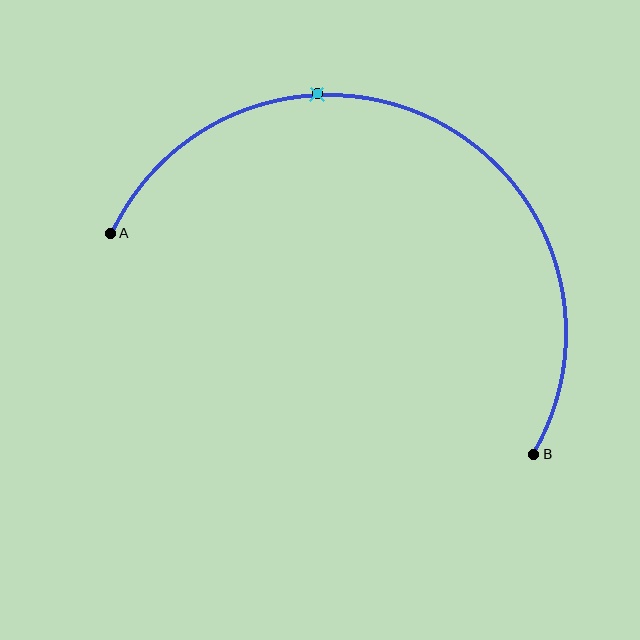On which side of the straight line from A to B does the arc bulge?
The arc bulges above the straight line connecting A and B.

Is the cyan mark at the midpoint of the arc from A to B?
No. The cyan mark lies on the arc but is closer to endpoint A. The arc midpoint would be at the point on the curve equidistant along the arc from both A and B.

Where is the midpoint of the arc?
The arc midpoint is the point on the curve farthest from the straight line joining A and B. It sits above that line.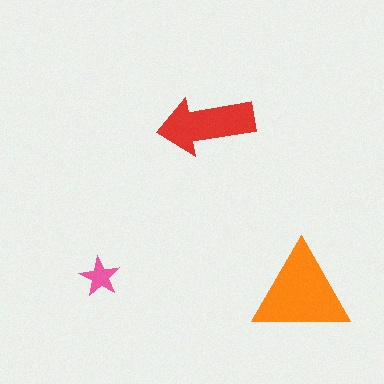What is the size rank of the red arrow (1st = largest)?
2nd.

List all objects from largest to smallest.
The orange triangle, the red arrow, the pink star.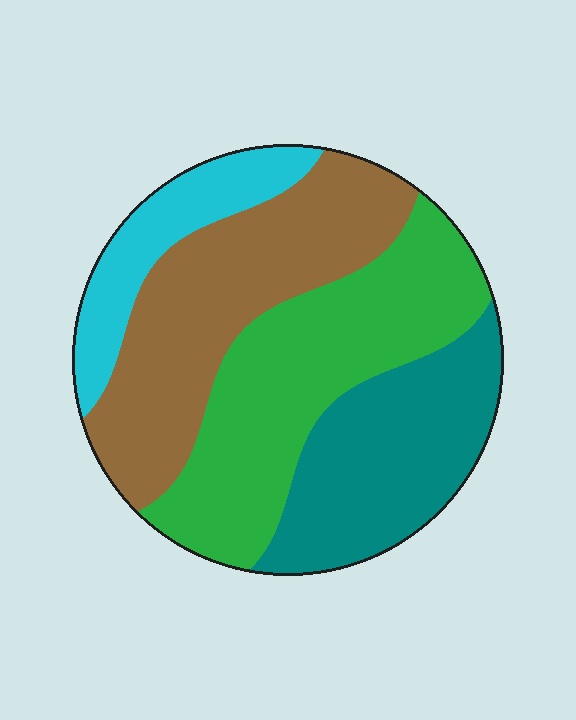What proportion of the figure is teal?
Teal covers 24% of the figure.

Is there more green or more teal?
Green.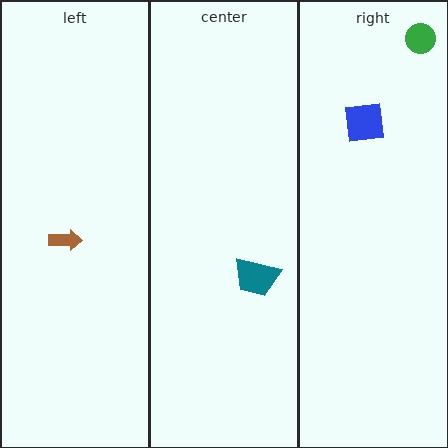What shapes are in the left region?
The brown arrow.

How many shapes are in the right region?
2.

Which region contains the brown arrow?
The left region.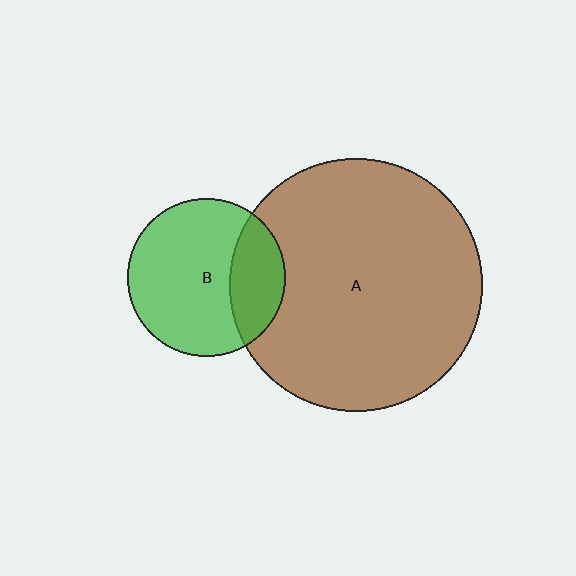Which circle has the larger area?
Circle A (brown).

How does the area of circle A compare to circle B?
Approximately 2.5 times.